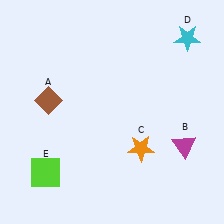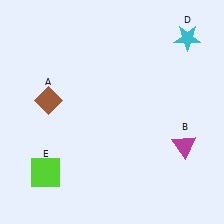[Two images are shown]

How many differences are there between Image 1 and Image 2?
There is 1 difference between the two images.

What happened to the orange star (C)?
The orange star (C) was removed in Image 2. It was in the bottom-right area of Image 1.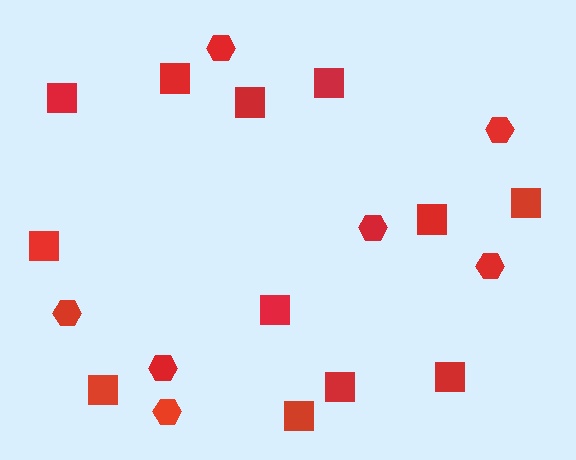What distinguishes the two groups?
There are 2 groups: one group of hexagons (7) and one group of squares (12).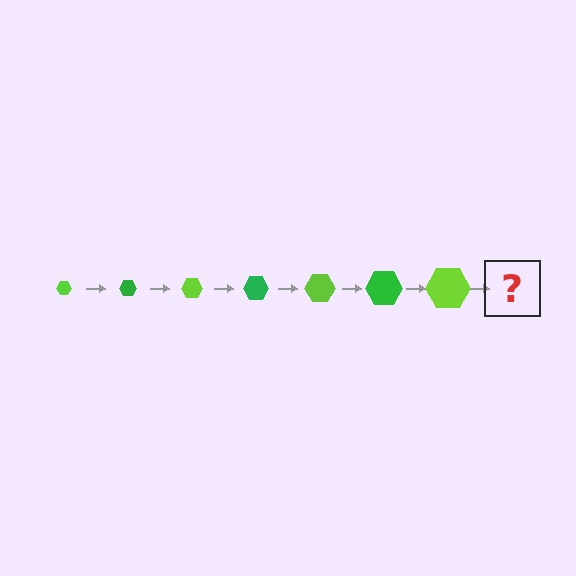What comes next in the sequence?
The next element should be a green hexagon, larger than the previous one.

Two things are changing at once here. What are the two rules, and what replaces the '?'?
The two rules are that the hexagon grows larger each step and the color cycles through lime and green. The '?' should be a green hexagon, larger than the previous one.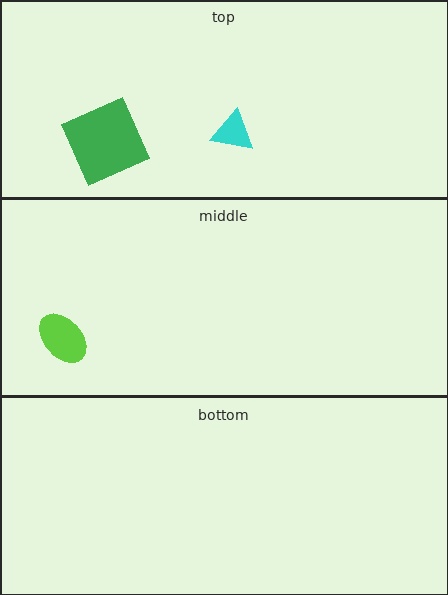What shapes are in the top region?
The green square, the cyan triangle.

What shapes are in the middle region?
The lime ellipse.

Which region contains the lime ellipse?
The middle region.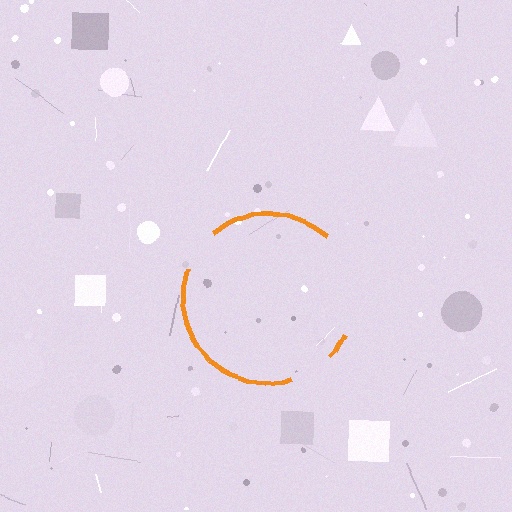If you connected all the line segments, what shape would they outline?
They would outline a circle.